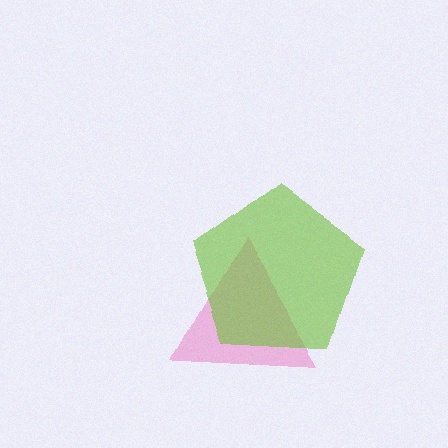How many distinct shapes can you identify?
There are 2 distinct shapes: a pink triangle, a lime pentagon.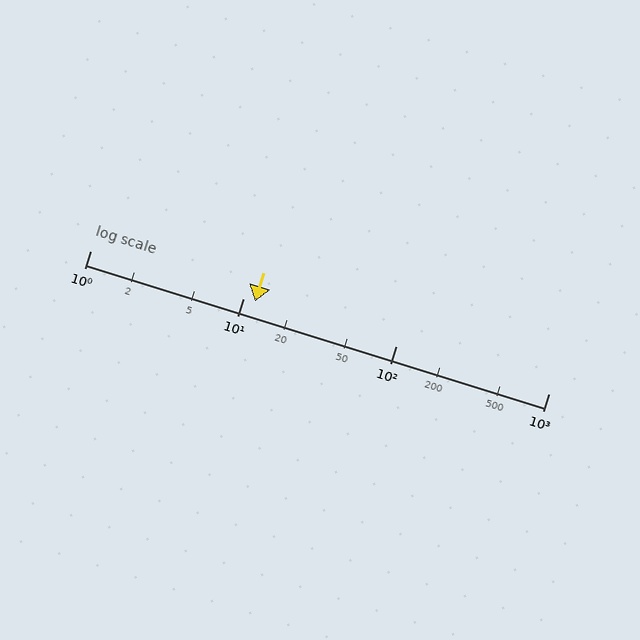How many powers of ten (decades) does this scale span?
The scale spans 3 decades, from 1 to 1000.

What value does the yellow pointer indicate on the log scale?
The pointer indicates approximately 12.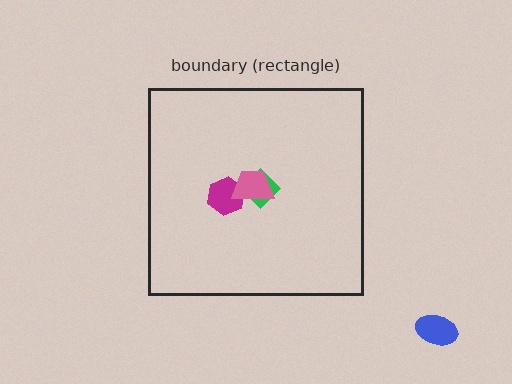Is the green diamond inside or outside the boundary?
Inside.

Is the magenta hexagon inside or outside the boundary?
Inside.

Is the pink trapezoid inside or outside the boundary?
Inside.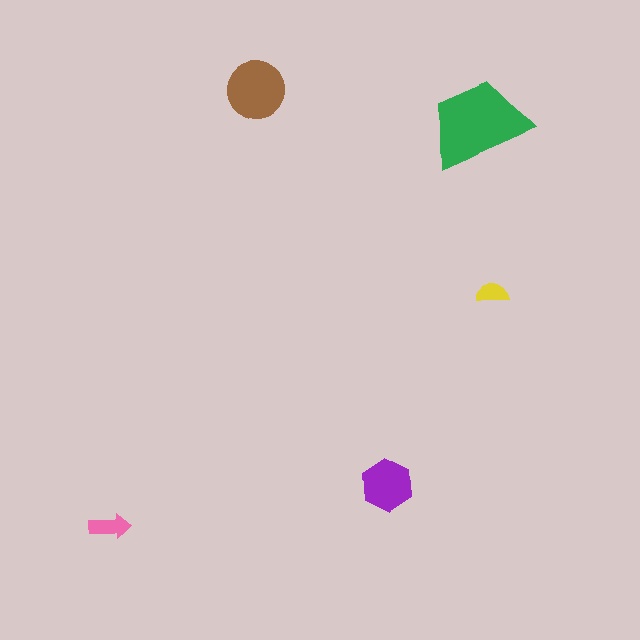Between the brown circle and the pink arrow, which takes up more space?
The brown circle.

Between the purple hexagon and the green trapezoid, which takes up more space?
The green trapezoid.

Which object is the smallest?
The yellow semicircle.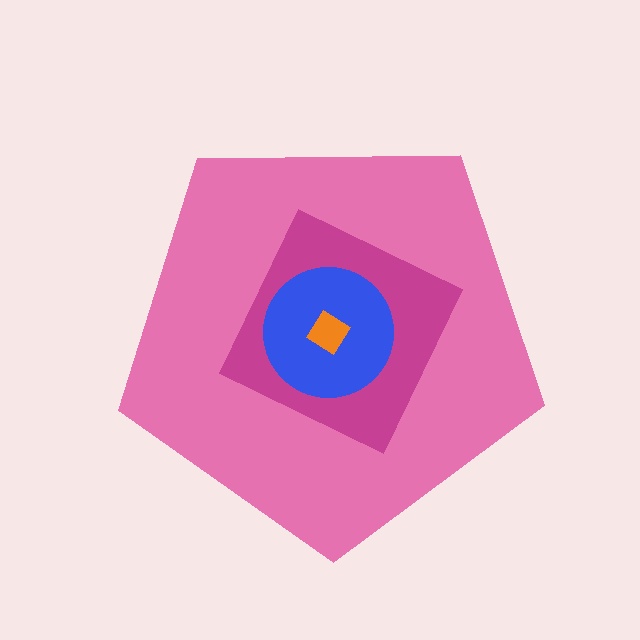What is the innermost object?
The orange diamond.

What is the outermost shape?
The pink pentagon.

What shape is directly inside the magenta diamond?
The blue circle.